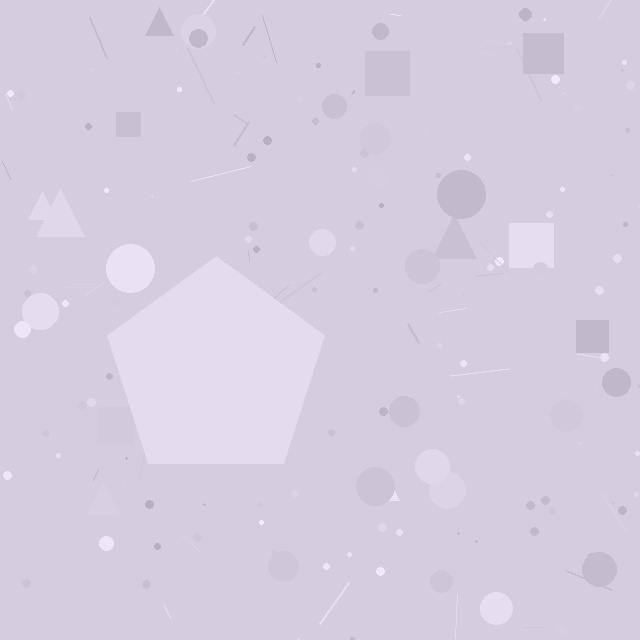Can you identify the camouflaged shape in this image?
The camouflaged shape is a pentagon.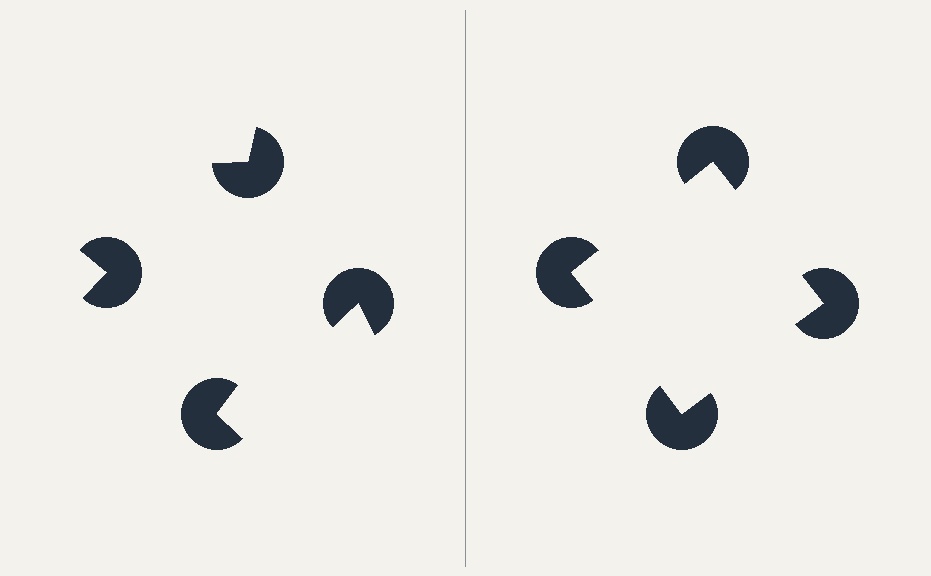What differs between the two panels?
The pac-man discs are positioned identically on both sides; only the wedge orientations differ. On the right they align to a square; on the left they are misaligned.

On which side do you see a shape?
An illusory square appears on the right side. On the left side the wedge cuts are rotated, so no coherent shape forms.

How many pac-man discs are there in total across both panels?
8 — 4 on each side.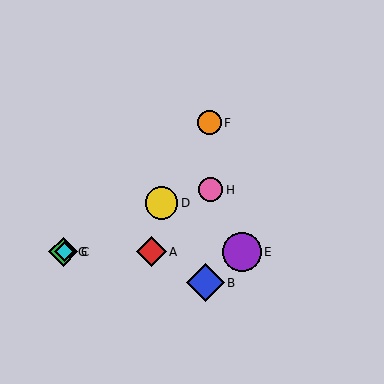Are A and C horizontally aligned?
Yes, both are at y≈252.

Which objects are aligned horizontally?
Objects A, C, E, G are aligned horizontally.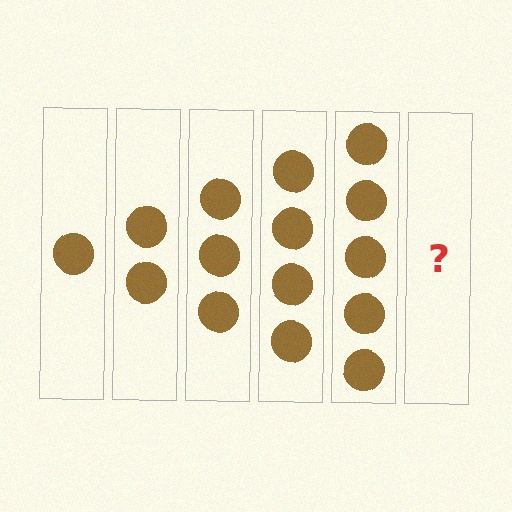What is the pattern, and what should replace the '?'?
The pattern is that each step adds one more circle. The '?' should be 6 circles.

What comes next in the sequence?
The next element should be 6 circles.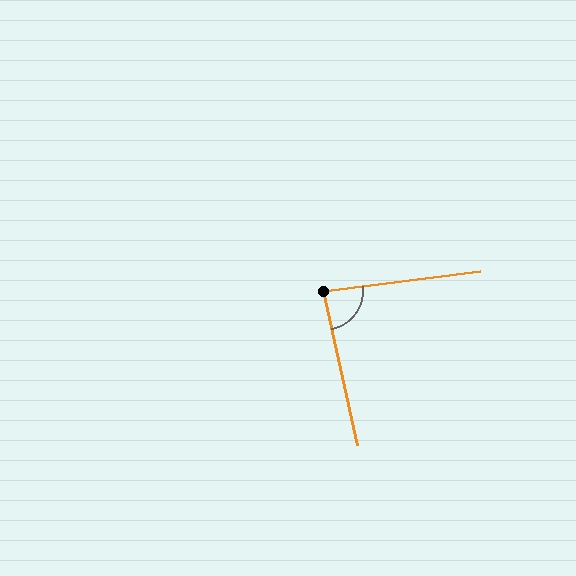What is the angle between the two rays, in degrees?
Approximately 85 degrees.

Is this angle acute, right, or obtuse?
It is acute.